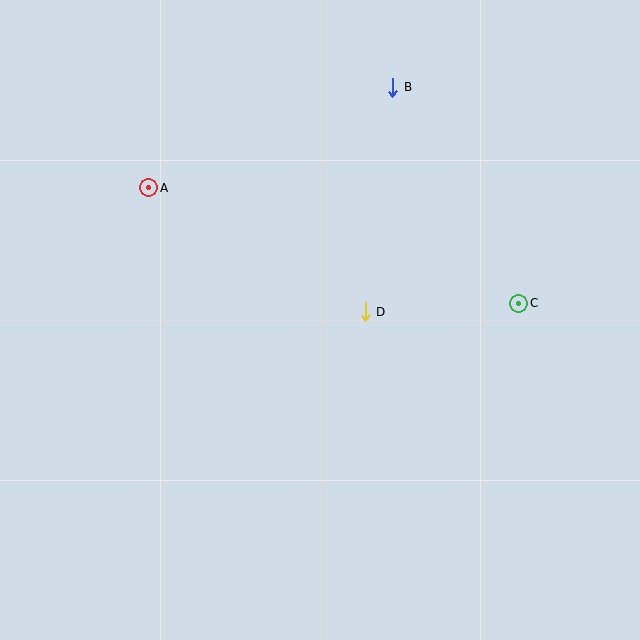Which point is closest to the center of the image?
Point D at (365, 312) is closest to the center.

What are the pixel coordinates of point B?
Point B is at (393, 87).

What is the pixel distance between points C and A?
The distance between C and A is 387 pixels.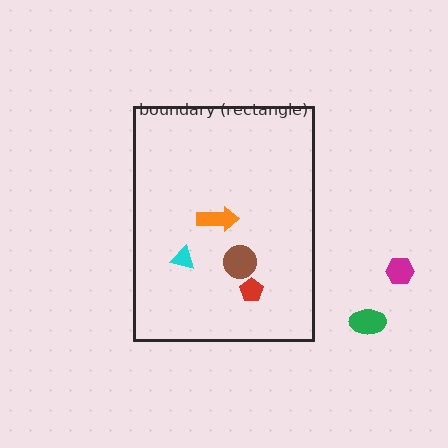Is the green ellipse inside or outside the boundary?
Outside.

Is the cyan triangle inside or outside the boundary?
Inside.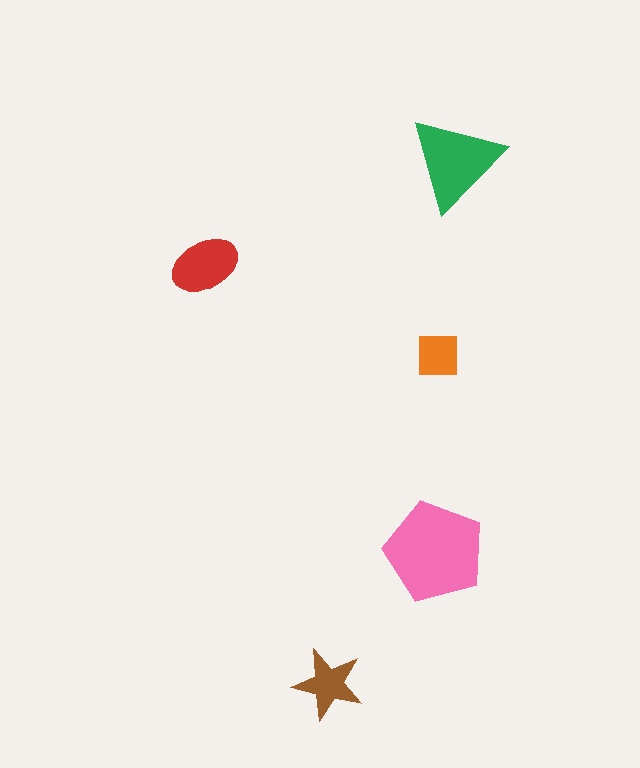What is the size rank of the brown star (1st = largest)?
4th.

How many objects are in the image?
There are 5 objects in the image.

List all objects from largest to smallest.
The pink pentagon, the green triangle, the red ellipse, the brown star, the orange square.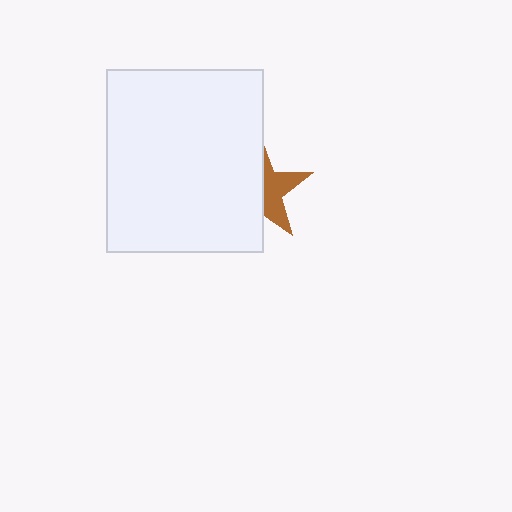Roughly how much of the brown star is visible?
A small part of it is visible (roughly 43%).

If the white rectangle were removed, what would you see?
You would see the complete brown star.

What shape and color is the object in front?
The object in front is a white rectangle.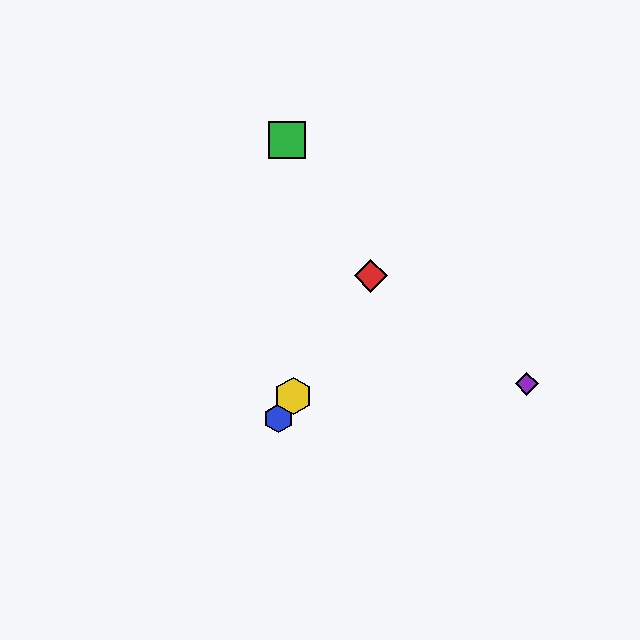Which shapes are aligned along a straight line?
The red diamond, the blue hexagon, the yellow hexagon are aligned along a straight line.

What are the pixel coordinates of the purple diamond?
The purple diamond is at (527, 384).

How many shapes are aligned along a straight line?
3 shapes (the red diamond, the blue hexagon, the yellow hexagon) are aligned along a straight line.